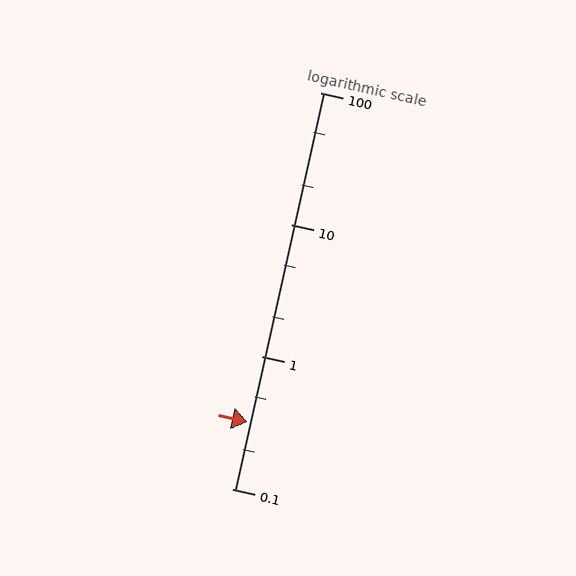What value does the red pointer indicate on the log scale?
The pointer indicates approximately 0.32.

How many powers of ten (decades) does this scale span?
The scale spans 3 decades, from 0.1 to 100.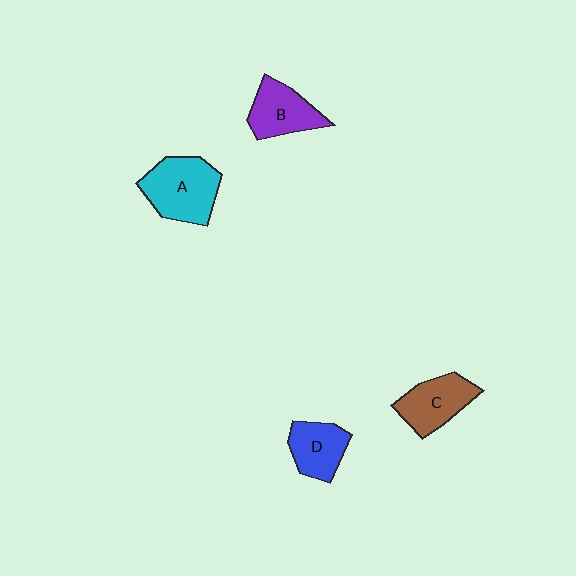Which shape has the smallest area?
Shape D (blue).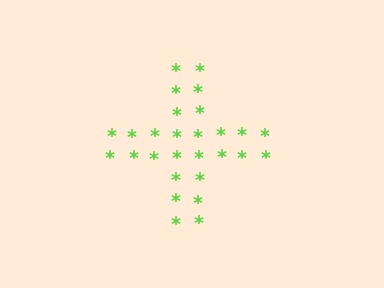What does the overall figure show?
The overall figure shows a cross.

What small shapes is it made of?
It is made of small asterisks.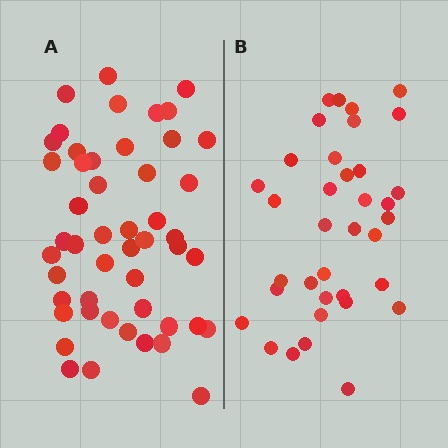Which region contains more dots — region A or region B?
Region A (the left region) has more dots.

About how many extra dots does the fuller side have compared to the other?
Region A has approximately 15 more dots than region B.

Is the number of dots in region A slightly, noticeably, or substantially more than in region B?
Region A has noticeably more, but not dramatically so. The ratio is roughly 1.4 to 1.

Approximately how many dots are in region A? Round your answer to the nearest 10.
About 50 dots. (The exact count is 49, which rounds to 50.)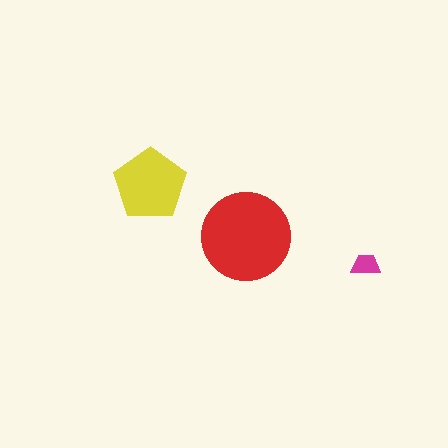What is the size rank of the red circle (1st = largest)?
1st.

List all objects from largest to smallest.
The red circle, the yellow pentagon, the magenta trapezoid.